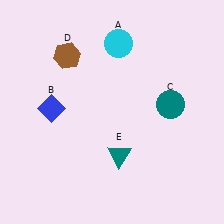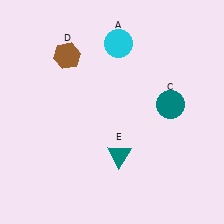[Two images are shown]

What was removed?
The blue diamond (B) was removed in Image 2.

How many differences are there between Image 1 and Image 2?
There is 1 difference between the two images.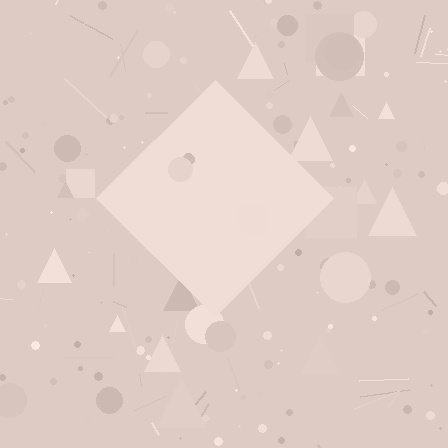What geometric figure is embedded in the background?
A diamond is embedded in the background.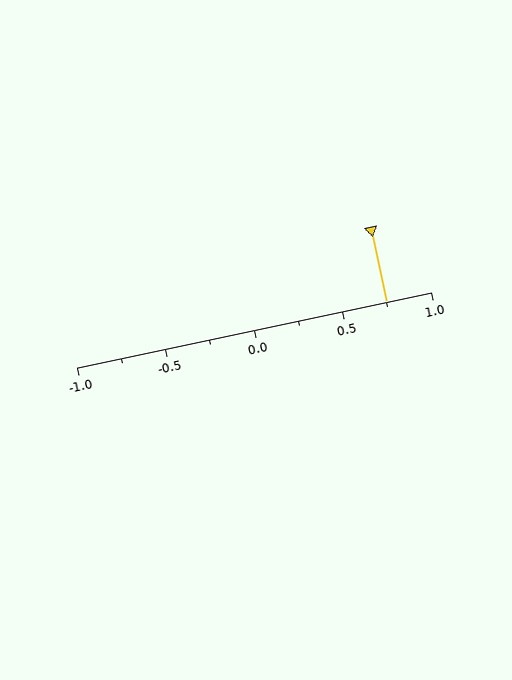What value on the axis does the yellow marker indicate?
The marker indicates approximately 0.75.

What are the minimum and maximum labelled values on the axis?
The axis runs from -1.0 to 1.0.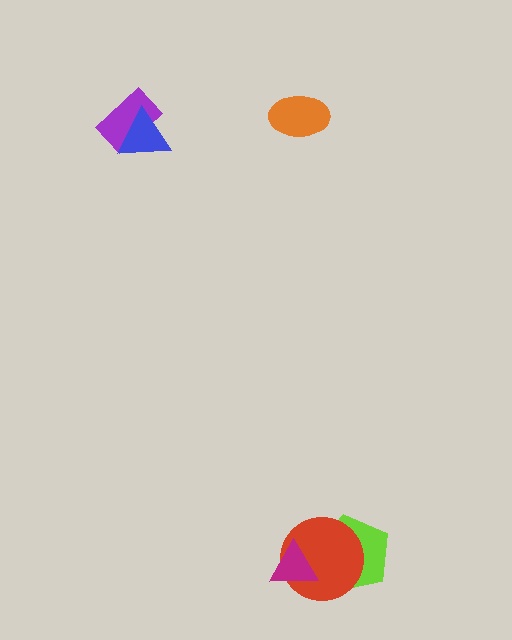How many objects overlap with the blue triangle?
1 object overlaps with the blue triangle.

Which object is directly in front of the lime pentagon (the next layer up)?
The red circle is directly in front of the lime pentagon.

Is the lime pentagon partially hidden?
Yes, it is partially covered by another shape.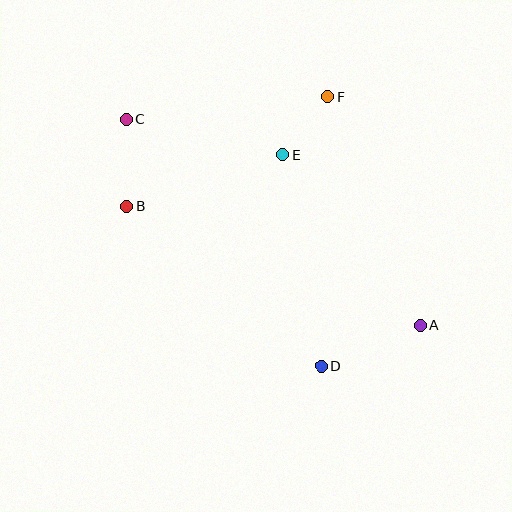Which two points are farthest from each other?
Points A and C are farthest from each other.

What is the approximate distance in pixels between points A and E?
The distance between A and E is approximately 220 pixels.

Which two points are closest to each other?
Points E and F are closest to each other.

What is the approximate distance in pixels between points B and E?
The distance between B and E is approximately 164 pixels.